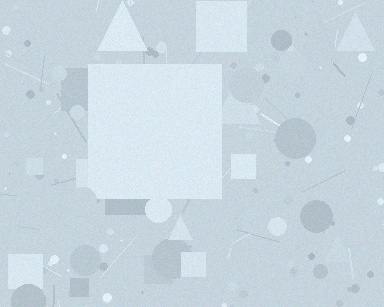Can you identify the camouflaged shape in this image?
The camouflaged shape is a square.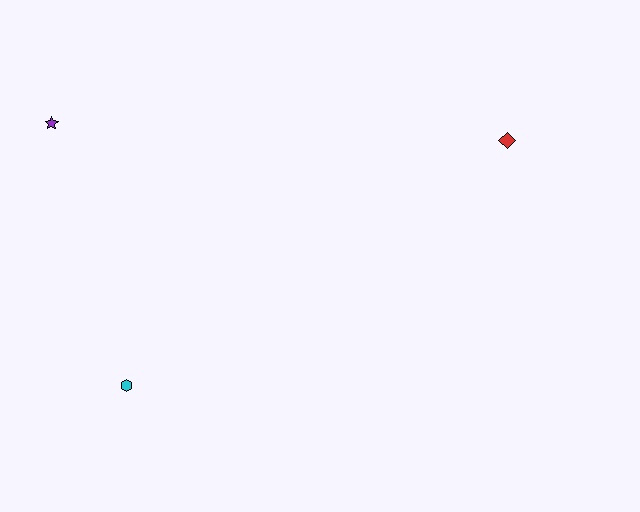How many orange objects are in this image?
There are no orange objects.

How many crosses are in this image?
There are no crosses.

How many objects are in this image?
There are 3 objects.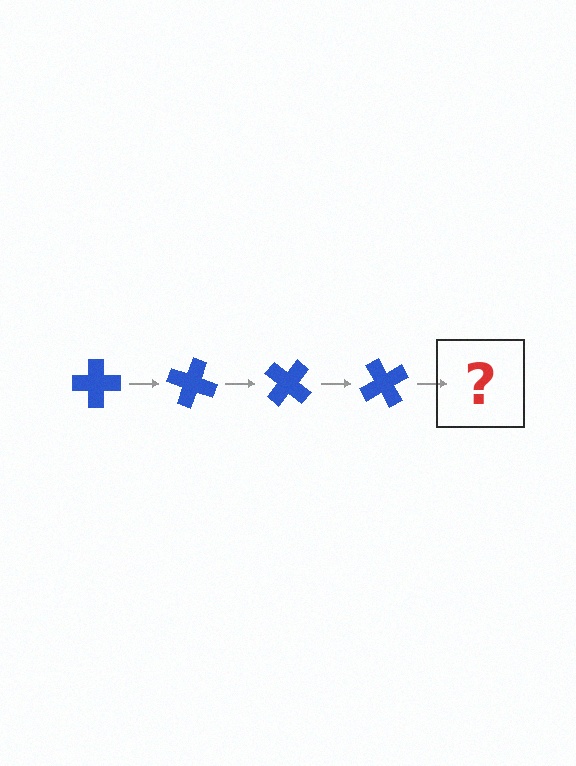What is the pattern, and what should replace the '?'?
The pattern is that the cross rotates 20 degrees each step. The '?' should be a blue cross rotated 80 degrees.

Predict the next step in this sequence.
The next step is a blue cross rotated 80 degrees.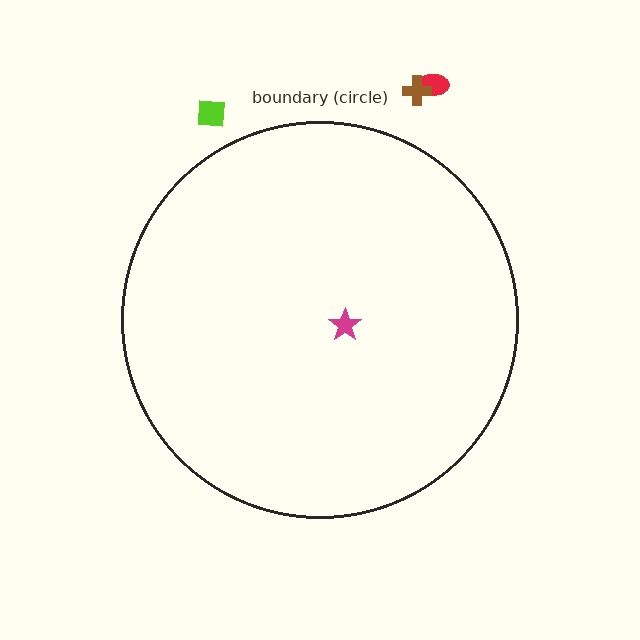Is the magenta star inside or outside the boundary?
Inside.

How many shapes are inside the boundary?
1 inside, 3 outside.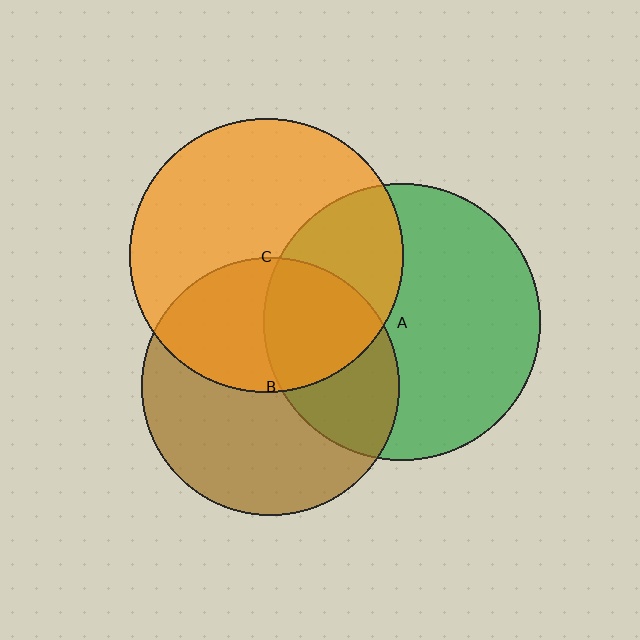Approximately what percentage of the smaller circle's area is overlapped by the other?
Approximately 35%.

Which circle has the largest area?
Circle A (green).